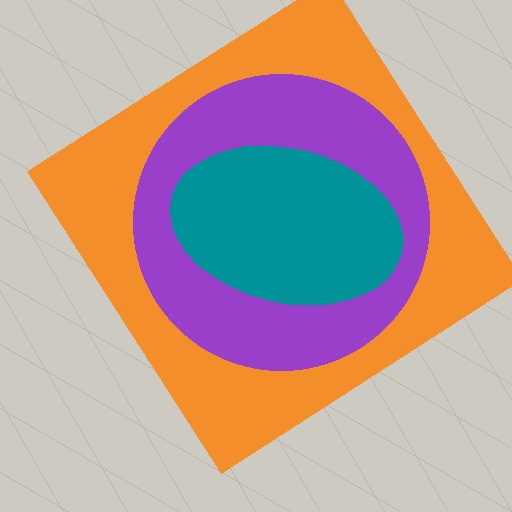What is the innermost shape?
The teal ellipse.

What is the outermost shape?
The orange diamond.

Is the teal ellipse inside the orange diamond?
Yes.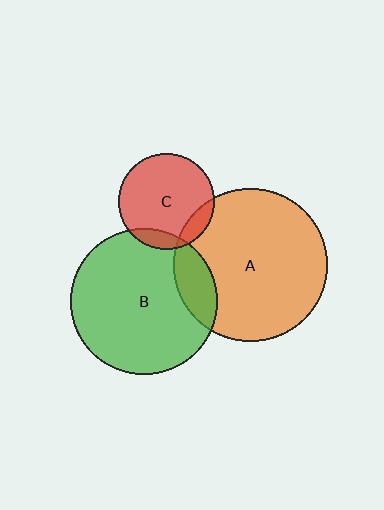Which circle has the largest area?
Circle A (orange).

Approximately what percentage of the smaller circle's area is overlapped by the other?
Approximately 10%.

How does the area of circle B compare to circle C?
Approximately 2.3 times.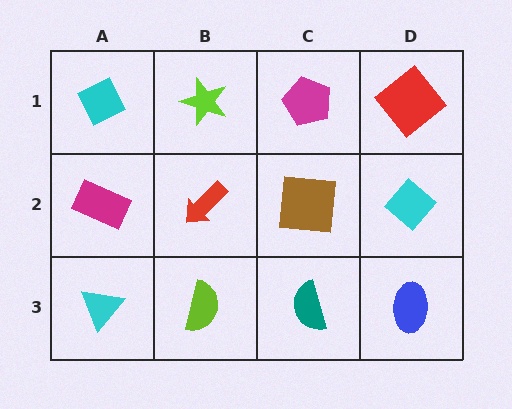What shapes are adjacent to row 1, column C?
A brown square (row 2, column C), a lime star (row 1, column B), a red diamond (row 1, column D).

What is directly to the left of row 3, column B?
A cyan triangle.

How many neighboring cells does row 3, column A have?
2.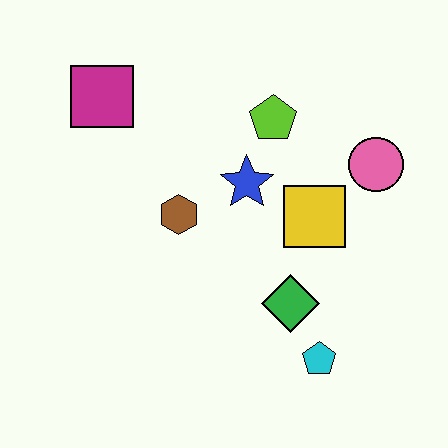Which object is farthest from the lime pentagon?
The cyan pentagon is farthest from the lime pentagon.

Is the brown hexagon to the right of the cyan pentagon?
No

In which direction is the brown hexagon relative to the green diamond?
The brown hexagon is to the left of the green diamond.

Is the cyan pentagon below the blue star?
Yes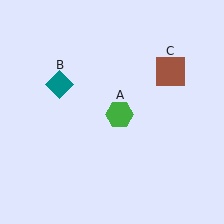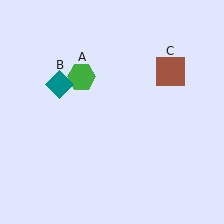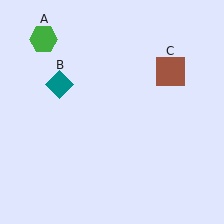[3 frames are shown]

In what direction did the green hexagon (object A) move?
The green hexagon (object A) moved up and to the left.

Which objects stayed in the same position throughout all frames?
Teal diamond (object B) and brown square (object C) remained stationary.